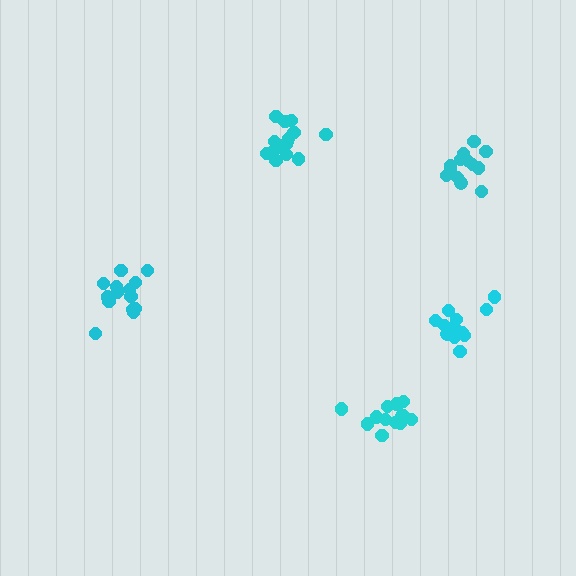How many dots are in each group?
Group 1: 16 dots, Group 2: 13 dots, Group 3: 14 dots, Group 4: 13 dots, Group 5: 15 dots (71 total).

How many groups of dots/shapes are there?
There are 5 groups.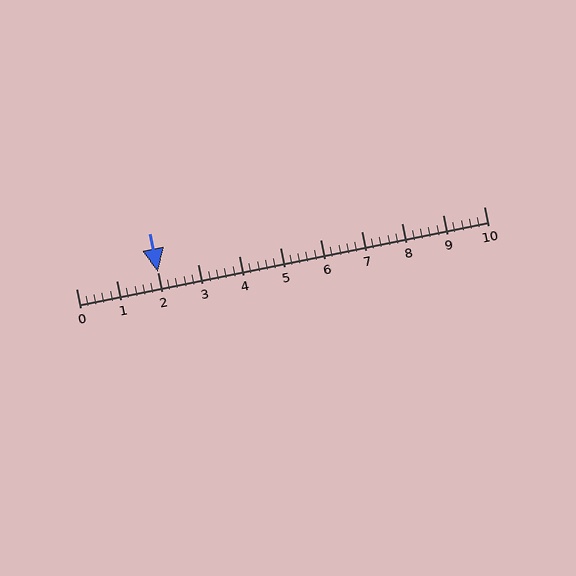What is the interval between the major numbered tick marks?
The major tick marks are spaced 1 units apart.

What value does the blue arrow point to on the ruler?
The blue arrow points to approximately 2.0.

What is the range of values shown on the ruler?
The ruler shows values from 0 to 10.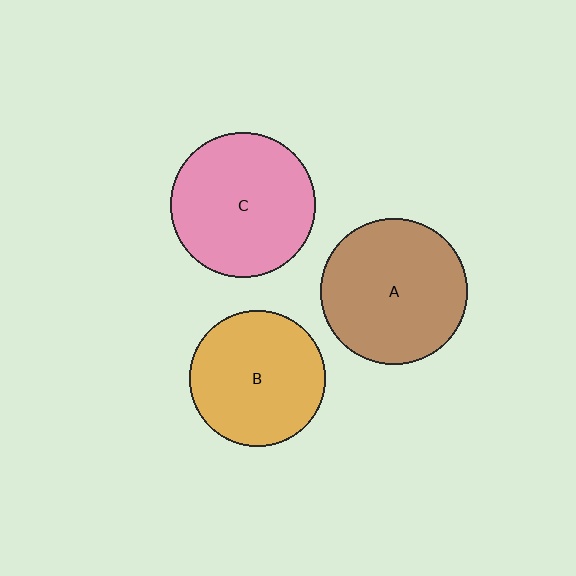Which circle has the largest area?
Circle A (brown).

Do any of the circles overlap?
No, none of the circles overlap.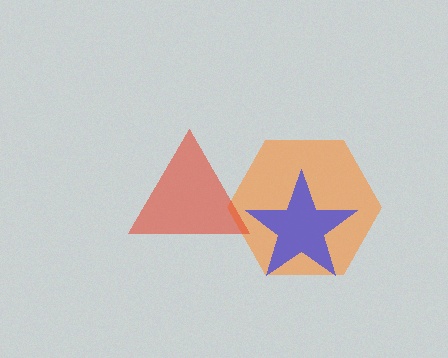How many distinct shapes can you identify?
There are 3 distinct shapes: an orange hexagon, a red triangle, a blue star.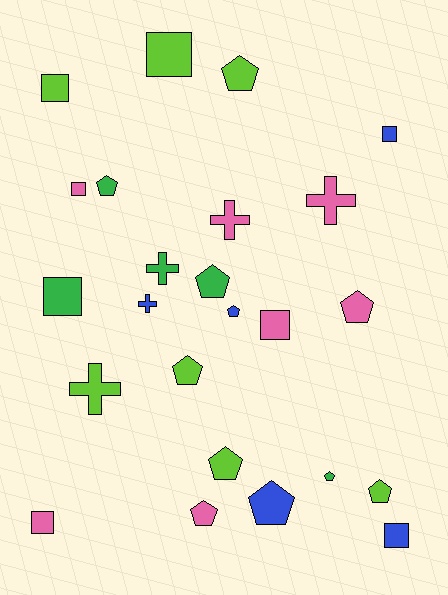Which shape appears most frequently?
Pentagon, with 11 objects.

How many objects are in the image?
There are 24 objects.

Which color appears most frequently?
Lime, with 7 objects.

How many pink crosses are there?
There are 2 pink crosses.